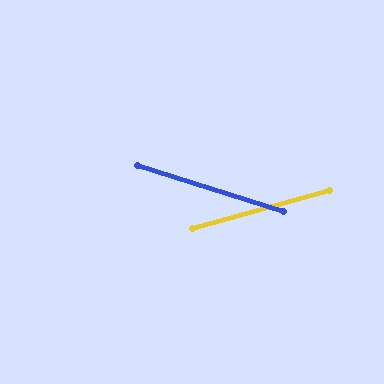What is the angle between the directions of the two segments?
Approximately 33 degrees.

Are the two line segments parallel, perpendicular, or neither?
Neither parallel nor perpendicular — they differ by about 33°.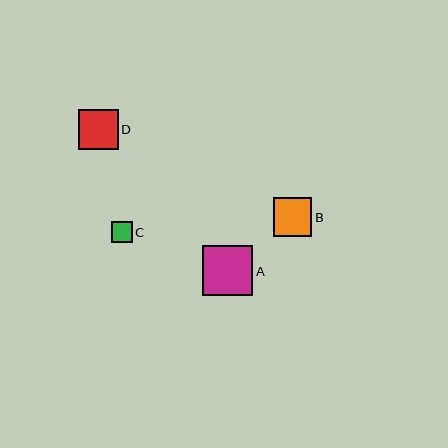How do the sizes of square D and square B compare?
Square D and square B are approximately the same size.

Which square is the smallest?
Square C is the smallest with a size of approximately 21 pixels.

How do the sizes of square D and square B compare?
Square D and square B are approximately the same size.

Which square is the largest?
Square A is the largest with a size of approximately 50 pixels.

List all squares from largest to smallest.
From largest to smallest: A, D, B, C.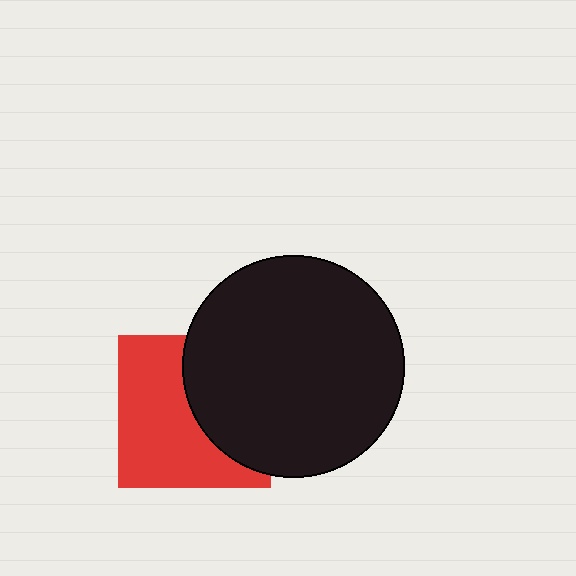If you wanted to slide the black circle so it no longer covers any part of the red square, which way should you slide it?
Slide it right — that is the most direct way to separate the two shapes.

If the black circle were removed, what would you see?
You would see the complete red square.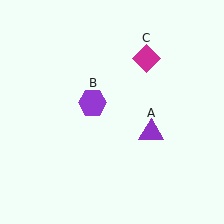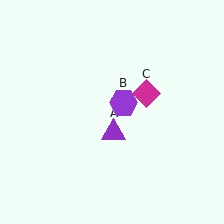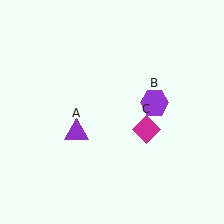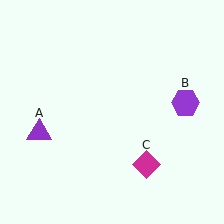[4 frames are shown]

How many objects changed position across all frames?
3 objects changed position: purple triangle (object A), purple hexagon (object B), magenta diamond (object C).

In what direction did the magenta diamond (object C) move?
The magenta diamond (object C) moved down.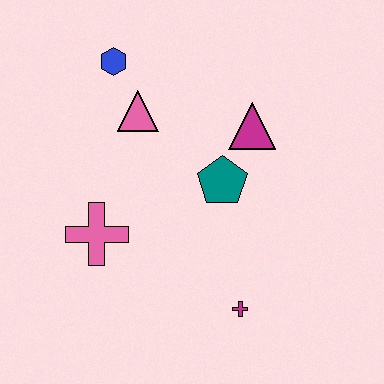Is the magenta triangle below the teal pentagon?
No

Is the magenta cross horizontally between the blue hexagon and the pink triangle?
No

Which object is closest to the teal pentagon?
The magenta triangle is closest to the teal pentagon.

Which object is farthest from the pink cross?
The magenta triangle is farthest from the pink cross.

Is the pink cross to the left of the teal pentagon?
Yes